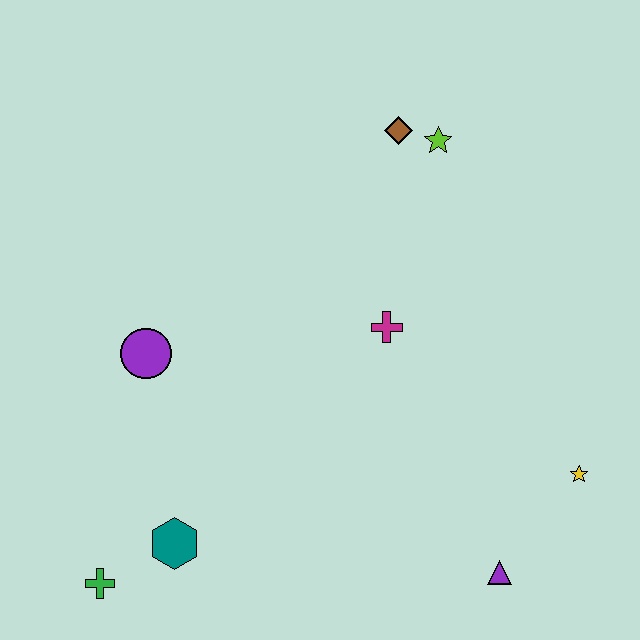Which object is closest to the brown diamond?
The lime star is closest to the brown diamond.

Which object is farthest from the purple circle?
The yellow star is farthest from the purple circle.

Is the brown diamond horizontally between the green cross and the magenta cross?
No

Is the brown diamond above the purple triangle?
Yes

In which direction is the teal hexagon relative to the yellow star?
The teal hexagon is to the left of the yellow star.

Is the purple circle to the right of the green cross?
Yes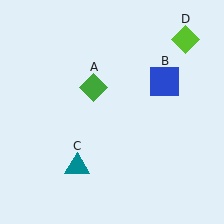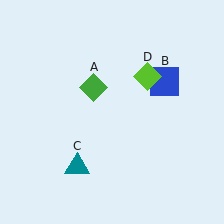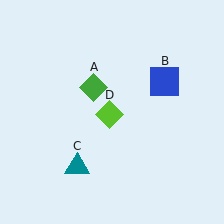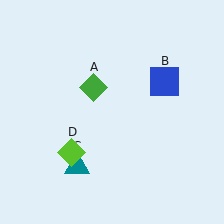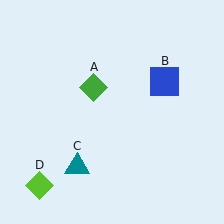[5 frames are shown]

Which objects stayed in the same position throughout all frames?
Green diamond (object A) and blue square (object B) and teal triangle (object C) remained stationary.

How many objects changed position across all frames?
1 object changed position: lime diamond (object D).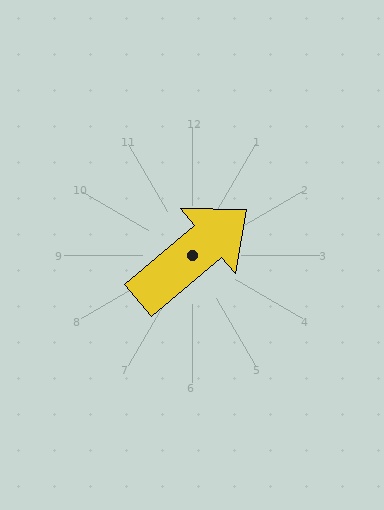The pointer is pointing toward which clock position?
Roughly 2 o'clock.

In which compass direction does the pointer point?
Northeast.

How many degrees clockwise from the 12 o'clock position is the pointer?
Approximately 50 degrees.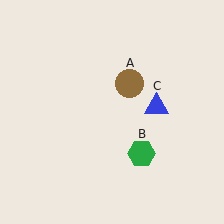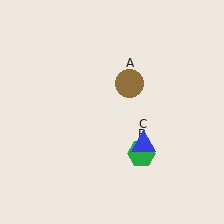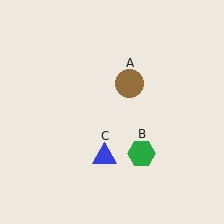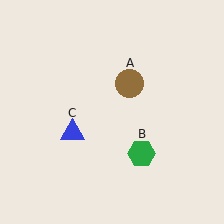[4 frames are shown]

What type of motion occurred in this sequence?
The blue triangle (object C) rotated clockwise around the center of the scene.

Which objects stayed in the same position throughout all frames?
Brown circle (object A) and green hexagon (object B) remained stationary.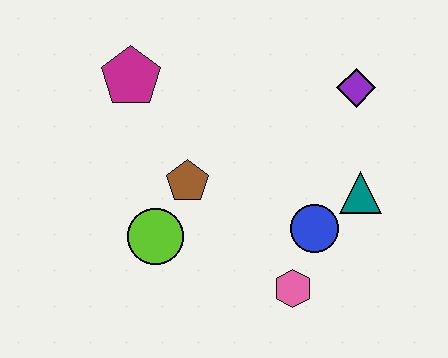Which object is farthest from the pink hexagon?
The magenta pentagon is farthest from the pink hexagon.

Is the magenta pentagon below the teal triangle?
No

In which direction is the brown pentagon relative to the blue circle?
The brown pentagon is to the left of the blue circle.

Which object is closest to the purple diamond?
The teal triangle is closest to the purple diamond.